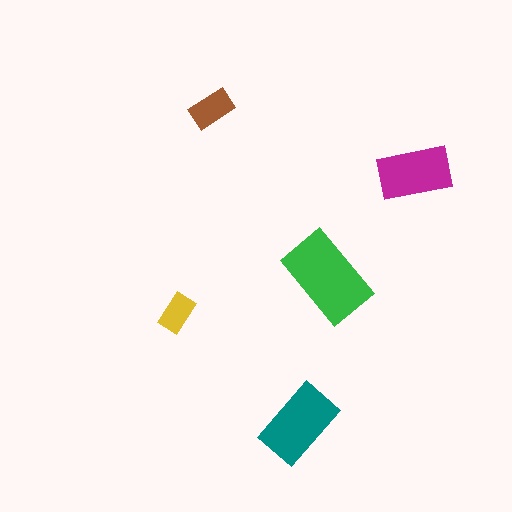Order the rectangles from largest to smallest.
the green one, the teal one, the magenta one, the brown one, the yellow one.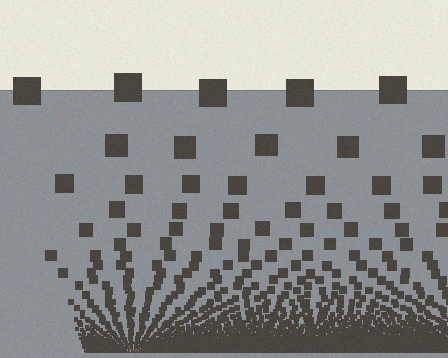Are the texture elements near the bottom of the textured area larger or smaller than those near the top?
Smaller. The gradient is inverted — elements near the bottom are smaller and denser.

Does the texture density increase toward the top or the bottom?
Density increases toward the bottom.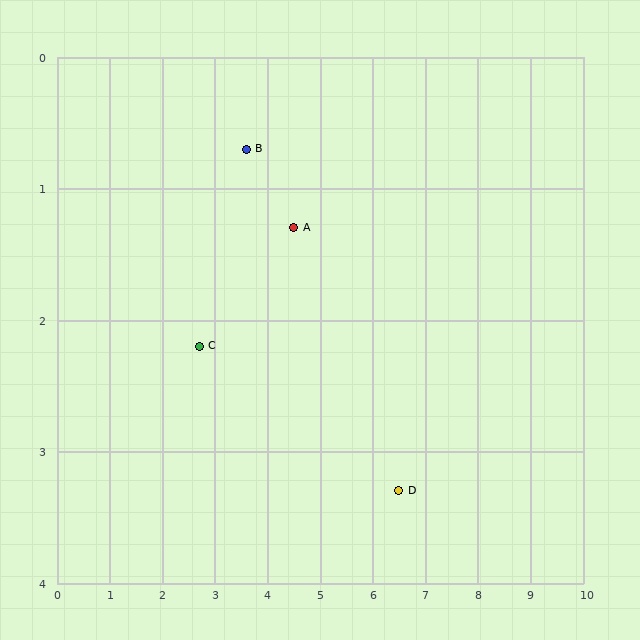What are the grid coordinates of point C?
Point C is at approximately (2.7, 2.2).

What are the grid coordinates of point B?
Point B is at approximately (3.6, 0.7).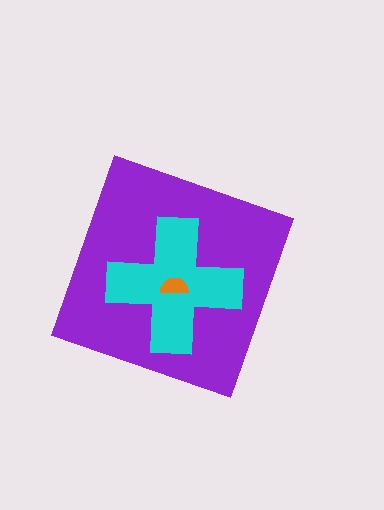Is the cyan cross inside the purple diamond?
Yes.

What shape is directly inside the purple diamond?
The cyan cross.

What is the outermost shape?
The purple diamond.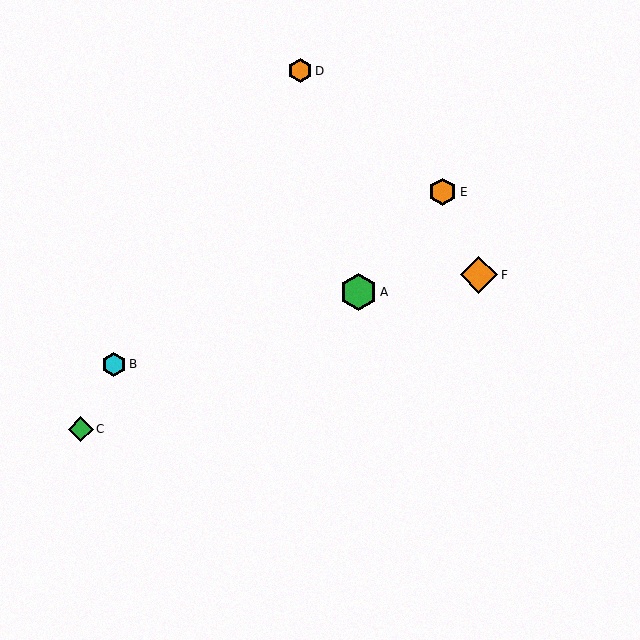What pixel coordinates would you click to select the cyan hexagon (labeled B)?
Click at (114, 364) to select the cyan hexagon B.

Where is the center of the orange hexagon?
The center of the orange hexagon is at (443, 192).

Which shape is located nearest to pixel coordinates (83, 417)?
The green diamond (labeled C) at (81, 429) is nearest to that location.